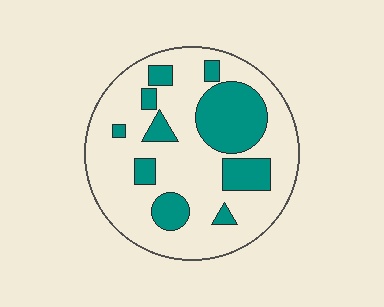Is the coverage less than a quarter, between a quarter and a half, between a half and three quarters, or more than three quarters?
Between a quarter and a half.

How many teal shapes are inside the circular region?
10.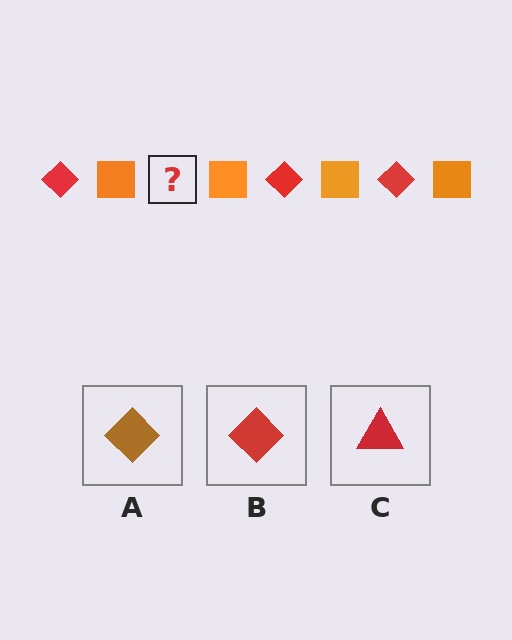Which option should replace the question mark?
Option B.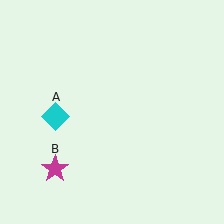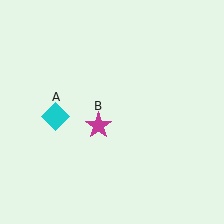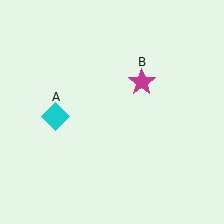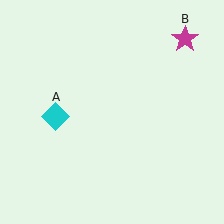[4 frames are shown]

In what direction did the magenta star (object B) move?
The magenta star (object B) moved up and to the right.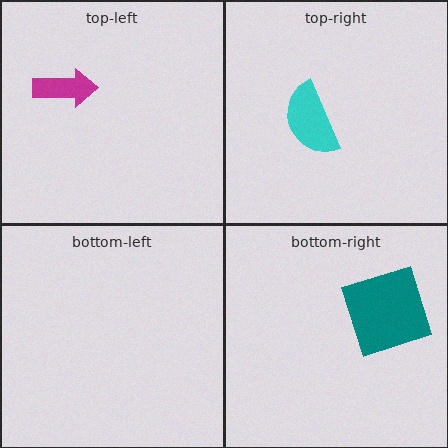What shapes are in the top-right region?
The cyan semicircle.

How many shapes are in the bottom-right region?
1.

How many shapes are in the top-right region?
1.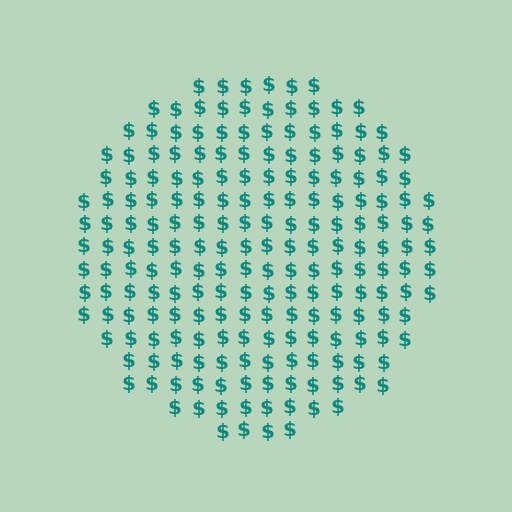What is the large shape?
The large shape is a circle.